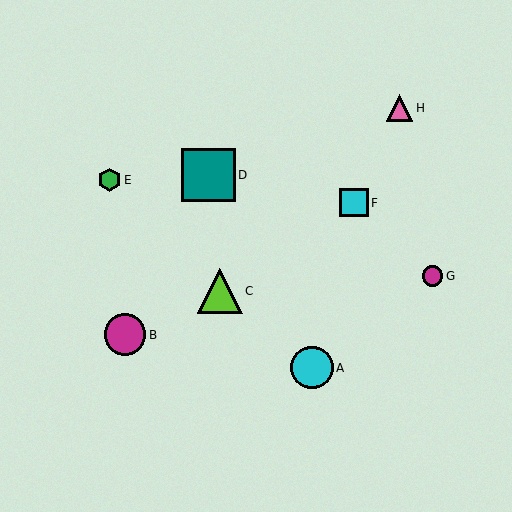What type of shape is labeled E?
Shape E is a green hexagon.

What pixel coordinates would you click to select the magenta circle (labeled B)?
Click at (125, 335) to select the magenta circle B.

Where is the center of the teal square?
The center of the teal square is at (209, 175).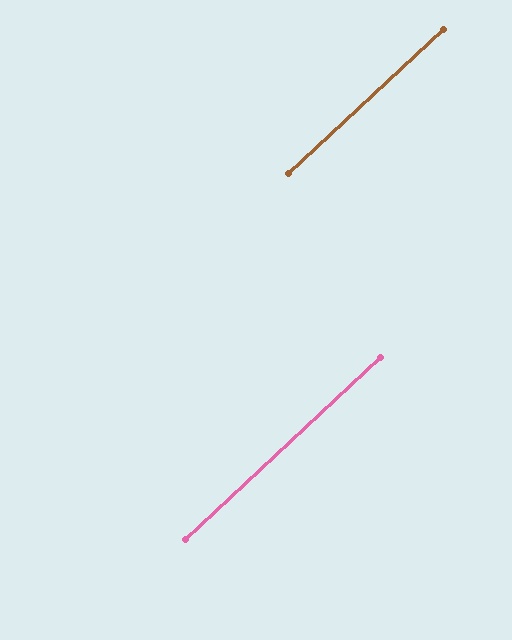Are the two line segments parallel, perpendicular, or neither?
Parallel — their directions differ by only 0.2°.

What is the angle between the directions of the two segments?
Approximately 0 degrees.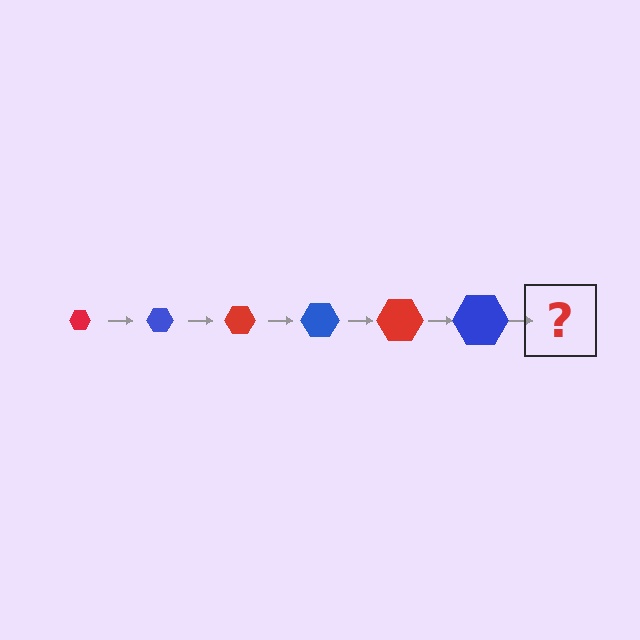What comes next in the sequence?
The next element should be a red hexagon, larger than the previous one.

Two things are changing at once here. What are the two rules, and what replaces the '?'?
The two rules are that the hexagon grows larger each step and the color cycles through red and blue. The '?' should be a red hexagon, larger than the previous one.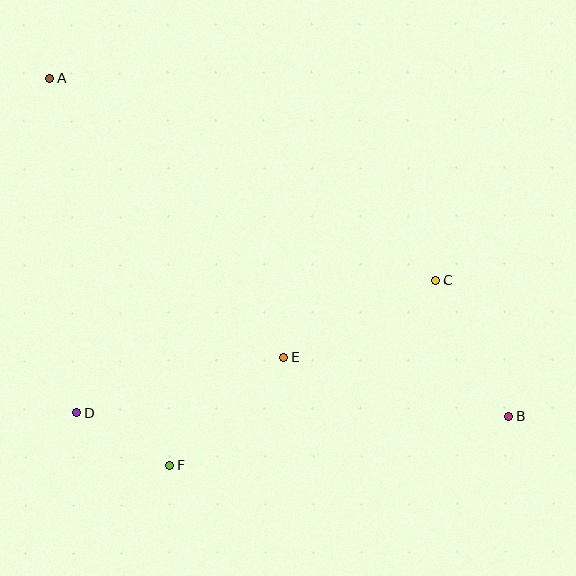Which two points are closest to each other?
Points D and F are closest to each other.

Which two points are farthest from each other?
Points A and B are farthest from each other.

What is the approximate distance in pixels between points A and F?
The distance between A and F is approximately 405 pixels.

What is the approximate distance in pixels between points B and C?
The distance between B and C is approximately 155 pixels.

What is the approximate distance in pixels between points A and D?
The distance between A and D is approximately 335 pixels.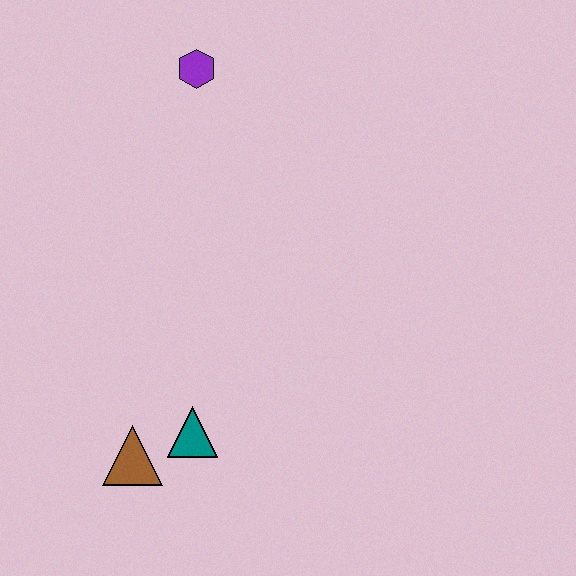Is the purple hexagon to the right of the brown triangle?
Yes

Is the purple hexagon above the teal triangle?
Yes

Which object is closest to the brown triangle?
The teal triangle is closest to the brown triangle.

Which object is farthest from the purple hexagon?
The brown triangle is farthest from the purple hexagon.